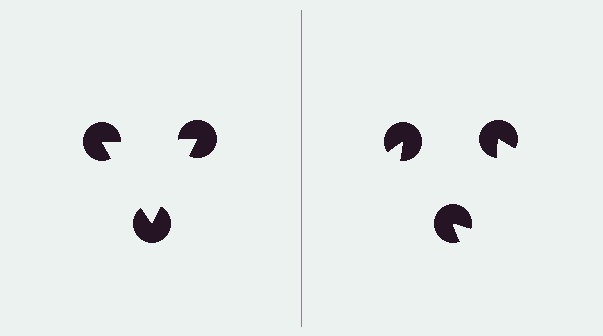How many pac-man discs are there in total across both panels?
6 — 3 on each side.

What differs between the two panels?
The pac-man discs are positioned identically on both sides; only the wedge orientations differ. On the left they align to a triangle; on the right they are misaligned.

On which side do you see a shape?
An illusory triangle appears on the left side. On the right side the wedge cuts are rotated, so no coherent shape forms.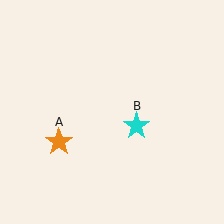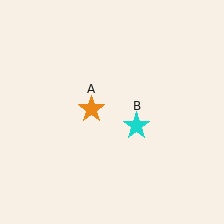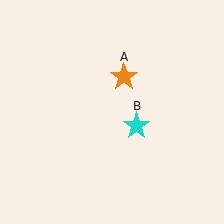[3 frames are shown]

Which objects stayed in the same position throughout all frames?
Cyan star (object B) remained stationary.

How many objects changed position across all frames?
1 object changed position: orange star (object A).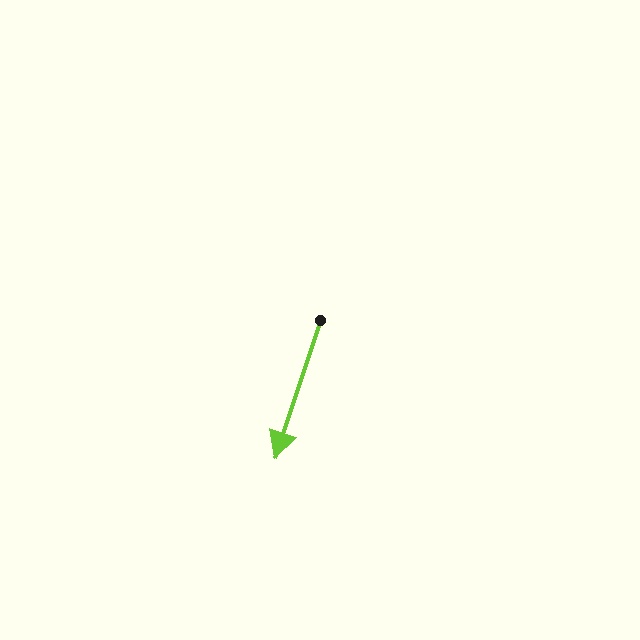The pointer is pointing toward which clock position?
Roughly 7 o'clock.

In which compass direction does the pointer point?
South.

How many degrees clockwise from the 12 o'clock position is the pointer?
Approximately 198 degrees.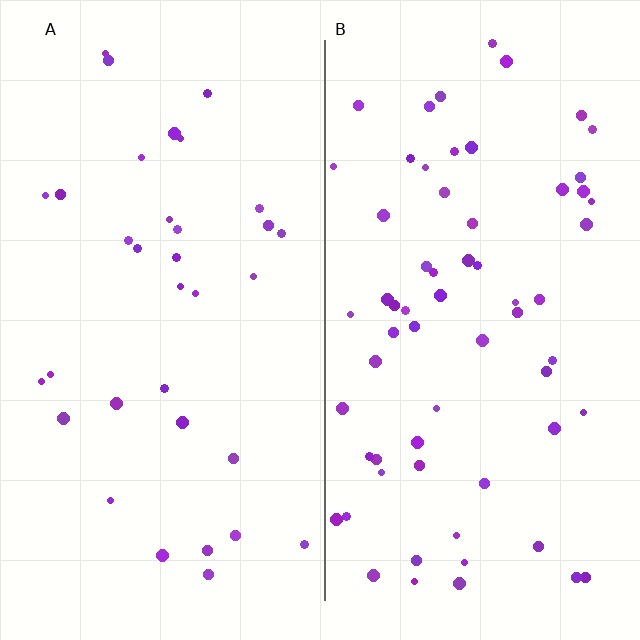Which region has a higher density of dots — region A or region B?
B (the right).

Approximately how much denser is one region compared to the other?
Approximately 1.9× — region B over region A.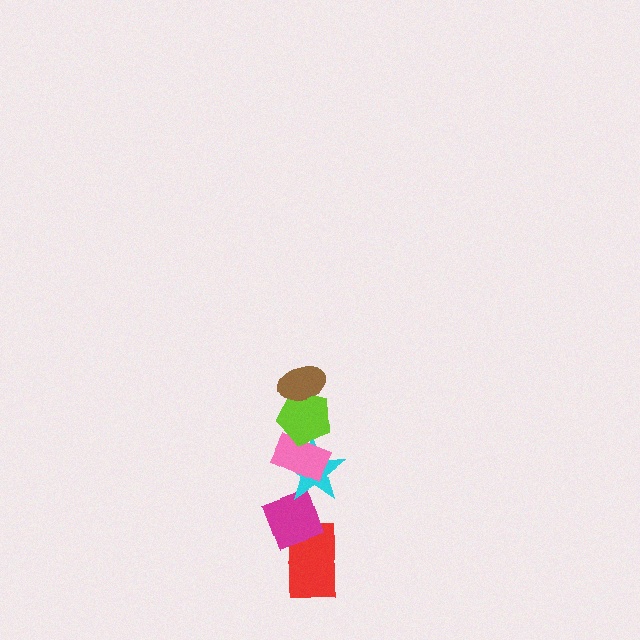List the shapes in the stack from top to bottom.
From top to bottom: the brown ellipse, the lime pentagon, the pink rectangle, the cyan star, the magenta diamond, the red rectangle.